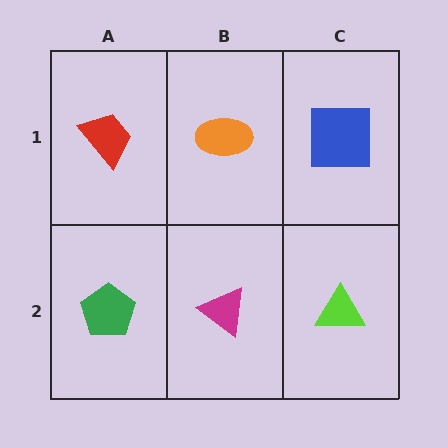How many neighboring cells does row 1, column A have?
2.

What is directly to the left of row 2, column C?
A magenta triangle.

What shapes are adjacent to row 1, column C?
A lime triangle (row 2, column C), an orange ellipse (row 1, column B).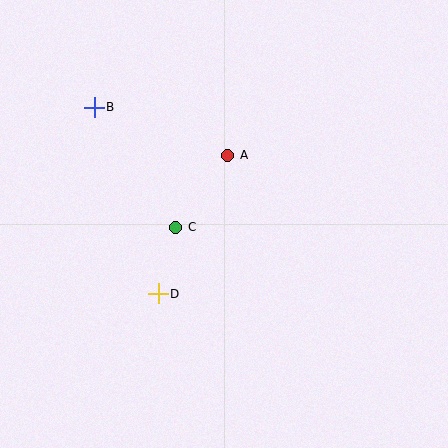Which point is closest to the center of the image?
Point C at (176, 227) is closest to the center.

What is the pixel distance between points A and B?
The distance between A and B is 141 pixels.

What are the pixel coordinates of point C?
Point C is at (176, 227).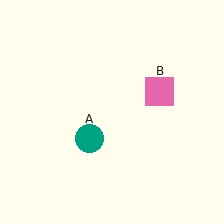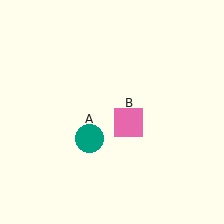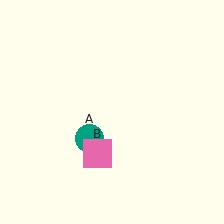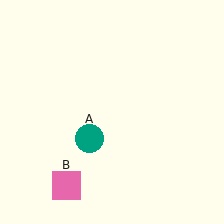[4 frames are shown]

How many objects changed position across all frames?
1 object changed position: pink square (object B).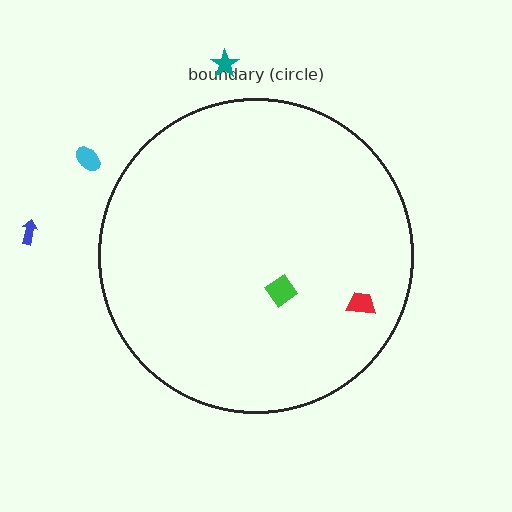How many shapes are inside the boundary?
2 inside, 3 outside.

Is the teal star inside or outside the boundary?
Outside.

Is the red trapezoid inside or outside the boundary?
Inside.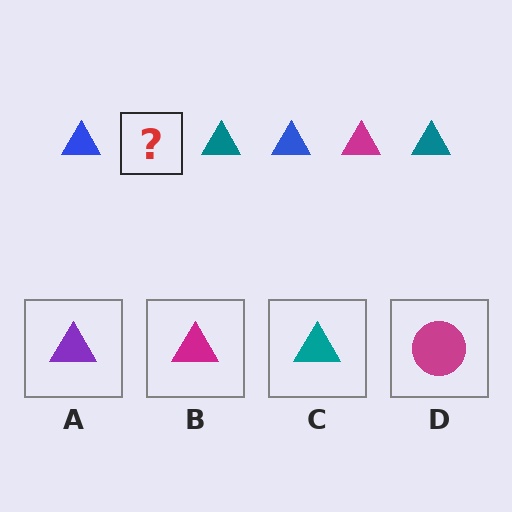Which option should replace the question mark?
Option B.